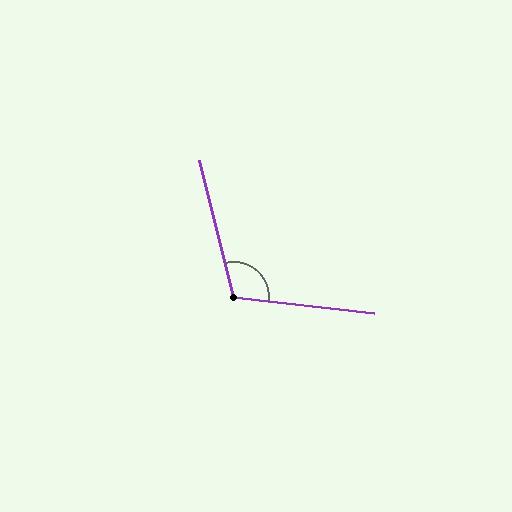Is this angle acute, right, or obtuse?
It is obtuse.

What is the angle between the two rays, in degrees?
Approximately 110 degrees.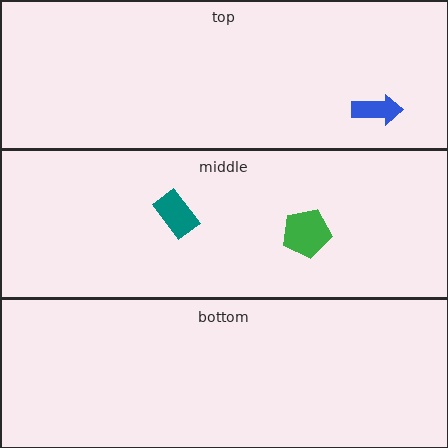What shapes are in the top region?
The blue arrow.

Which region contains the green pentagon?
The middle region.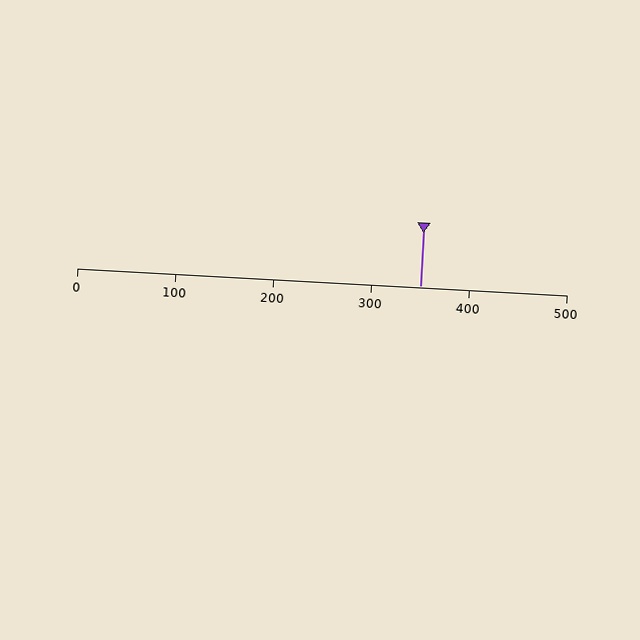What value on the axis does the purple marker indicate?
The marker indicates approximately 350.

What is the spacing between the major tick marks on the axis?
The major ticks are spaced 100 apart.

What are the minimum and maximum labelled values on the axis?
The axis runs from 0 to 500.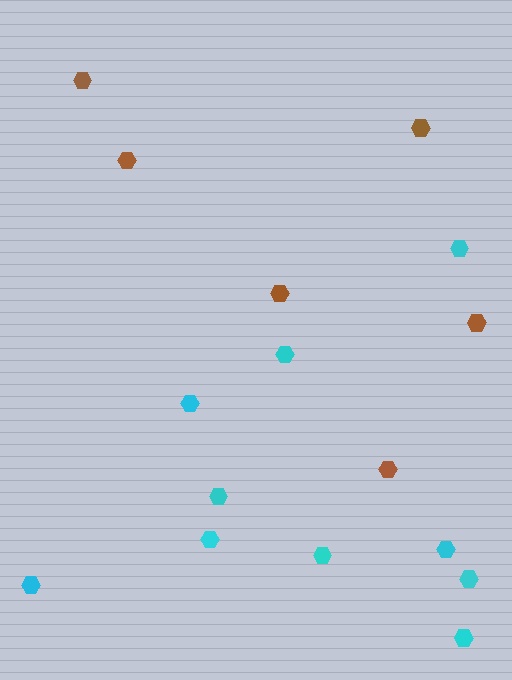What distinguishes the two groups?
There are 2 groups: one group of brown hexagons (6) and one group of cyan hexagons (10).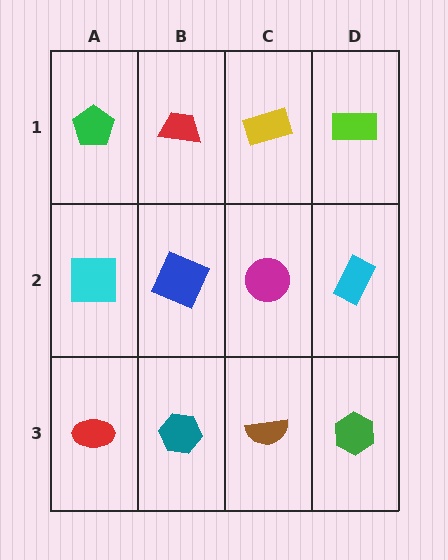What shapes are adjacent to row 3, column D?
A cyan rectangle (row 2, column D), a brown semicircle (row 3, column C).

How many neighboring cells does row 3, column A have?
2.